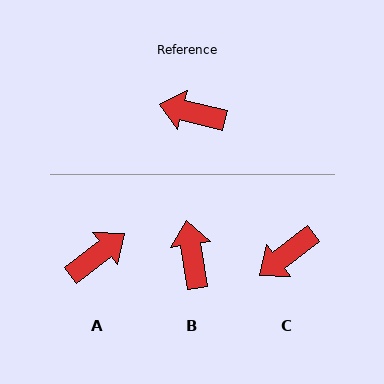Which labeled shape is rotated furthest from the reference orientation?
A, about 128 degrees away.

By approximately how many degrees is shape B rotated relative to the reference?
Approximately 67 degrees clockwise.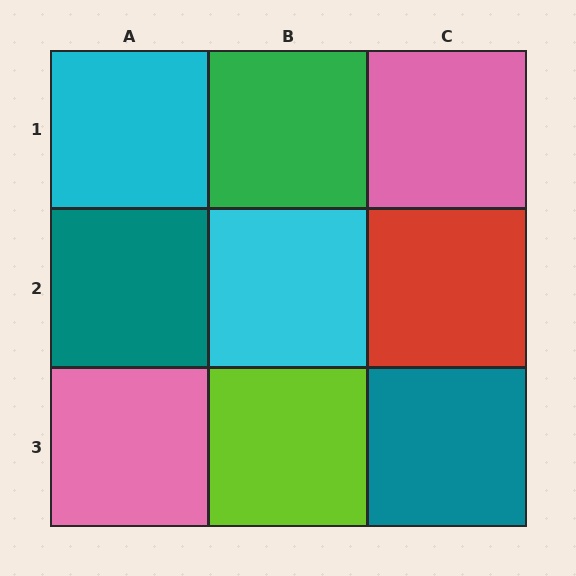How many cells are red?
1 cell is red.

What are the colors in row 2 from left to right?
Teal, cyan, red.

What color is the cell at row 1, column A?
Cyan.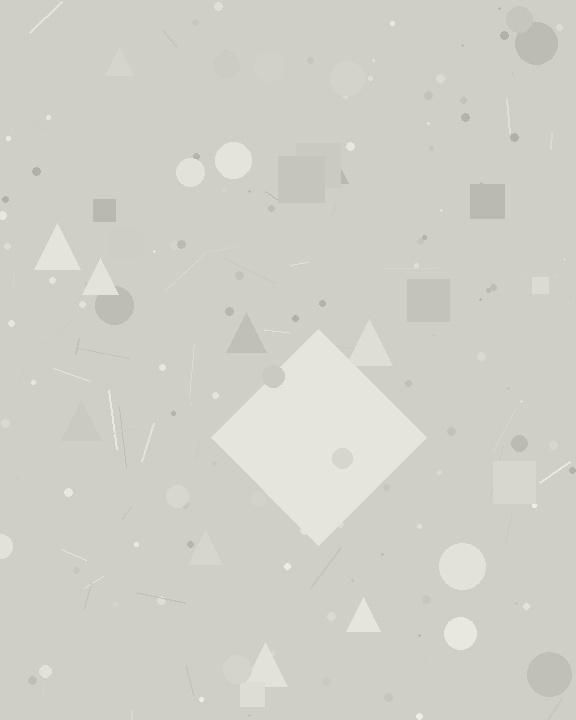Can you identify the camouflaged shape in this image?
The camouflaged shape is a diamond.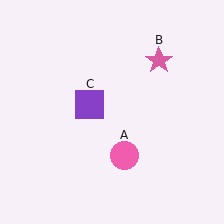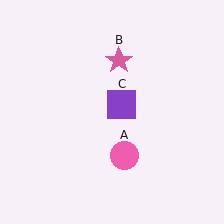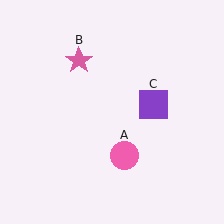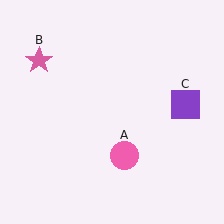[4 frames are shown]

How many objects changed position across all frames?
2 objects changed position: pink star (object B), purple square (object C).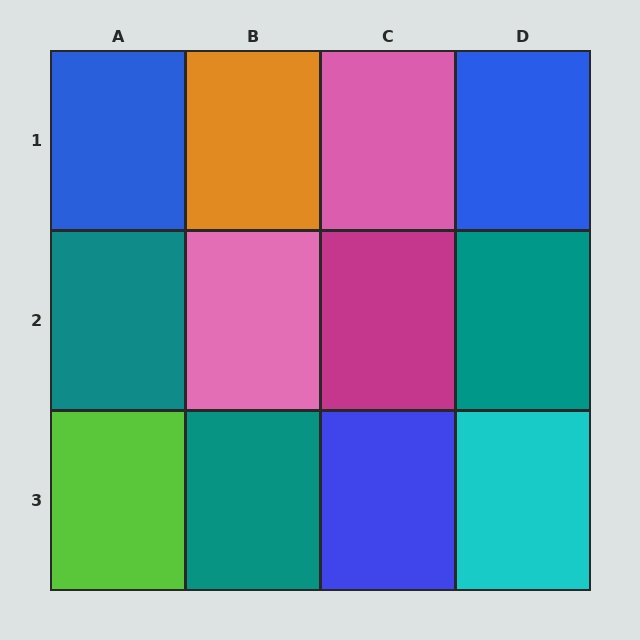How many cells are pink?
2 cells are pink.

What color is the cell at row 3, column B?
Teal.